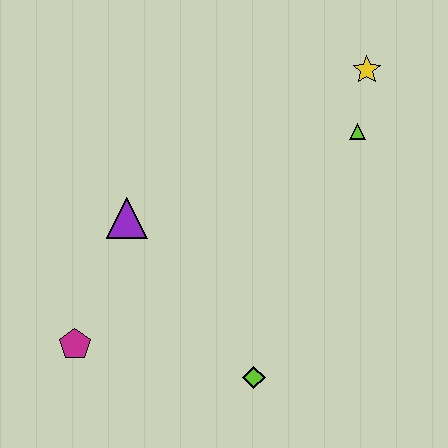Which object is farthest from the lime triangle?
The magenta pentagon is farthest from the lime triangle.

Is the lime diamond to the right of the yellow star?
No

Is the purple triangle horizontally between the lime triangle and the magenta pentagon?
Yes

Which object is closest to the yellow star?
The lime triangle is closest to the yellow star.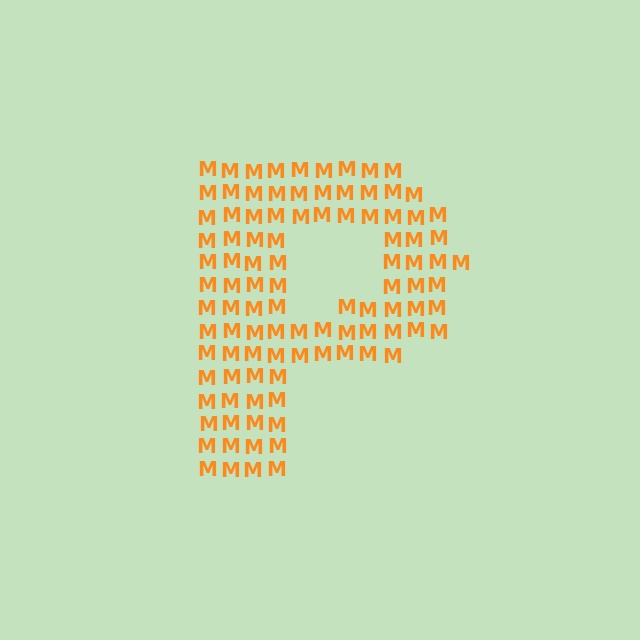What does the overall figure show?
The overall figure shows the letter P.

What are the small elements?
The small elements are letter M's.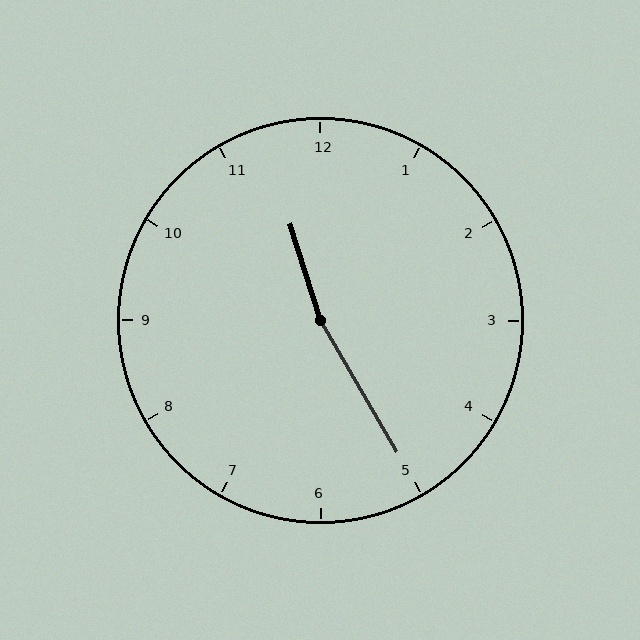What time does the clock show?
11:25.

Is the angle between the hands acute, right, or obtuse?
It is obtuse.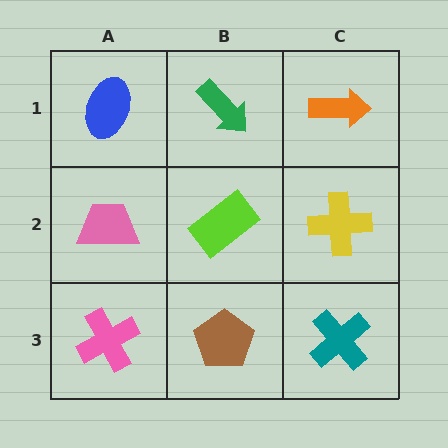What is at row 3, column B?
A brown pentagon.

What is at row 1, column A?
A blue ellipse.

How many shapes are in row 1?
3 shapes.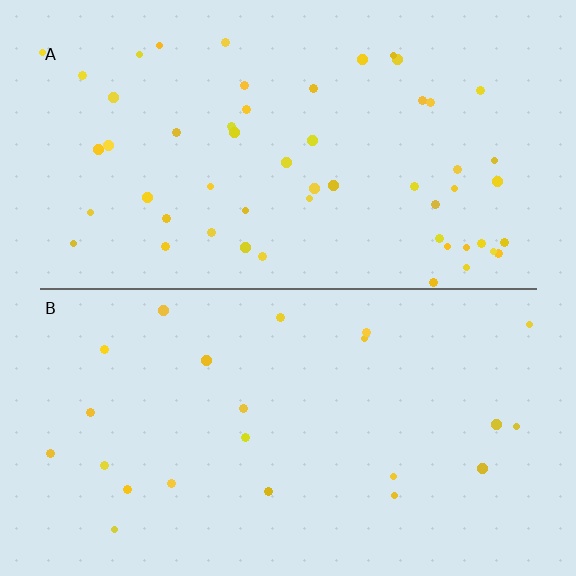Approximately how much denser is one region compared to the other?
Approximately 2.4× — region A over region B.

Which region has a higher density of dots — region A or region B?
A (the top).